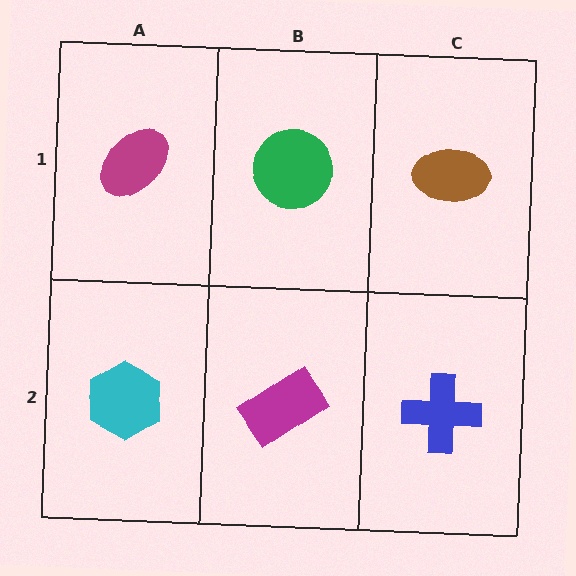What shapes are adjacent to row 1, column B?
A magenta rectangle (row 2, column B), a magenta ellipse (row 1, column A), a brown ellipse (row 1, column C).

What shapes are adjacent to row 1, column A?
A cyan hexagon (row 2, column A), a green circle (row 1, column B).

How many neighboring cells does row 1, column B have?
3.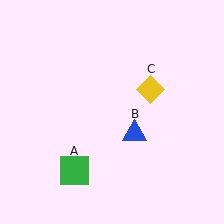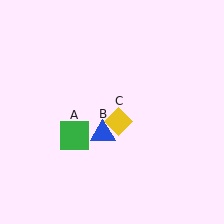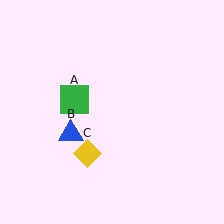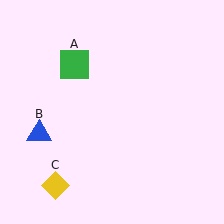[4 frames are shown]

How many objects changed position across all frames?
3 objects changed position: green square (object A), blue triangle (object B), yellow diamond (object C).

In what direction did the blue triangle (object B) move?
The blue triangle (object B) moved left.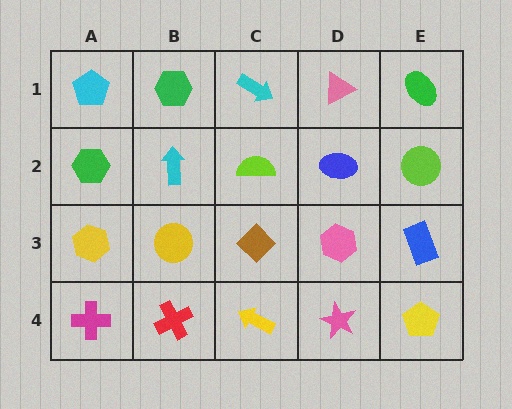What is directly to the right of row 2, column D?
A lime circle.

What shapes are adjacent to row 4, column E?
A blue rectangle (row 3, column E), a pink star (row 4, column D).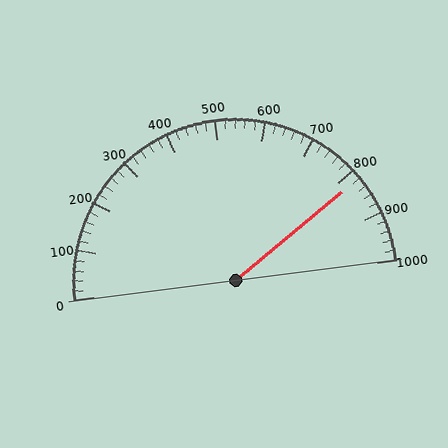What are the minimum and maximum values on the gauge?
The gauge ranges from 0 to 1000.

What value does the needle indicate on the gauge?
The needle indicates approximately 820.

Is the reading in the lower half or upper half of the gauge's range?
The reading is in the upper half of the range (0 to 1000).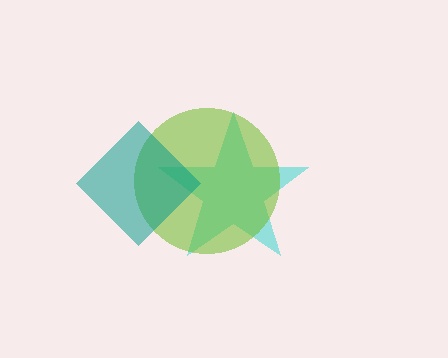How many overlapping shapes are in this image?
There are 3 overlapping shapes in the image.